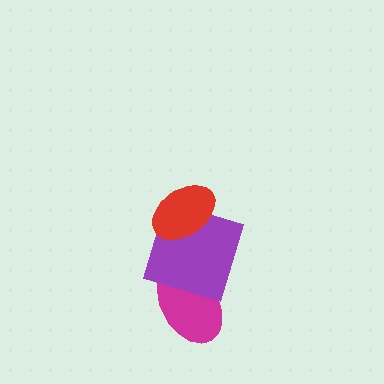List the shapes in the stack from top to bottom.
From top to bottom: the red ellipse, the purple square, the magenta ellipse.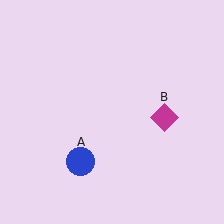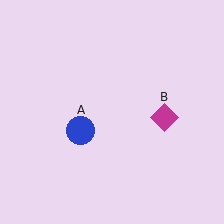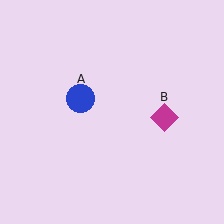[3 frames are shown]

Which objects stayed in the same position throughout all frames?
Magenta diamond (object B) remained stationary.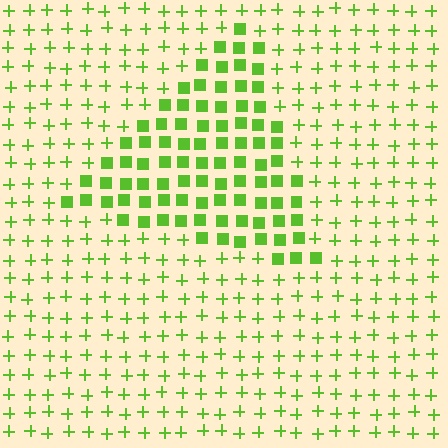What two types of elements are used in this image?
The image uses squares inside the triangle region and plus signs outside it.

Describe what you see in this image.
The image is filled with small lime elements arranged in a uniform grid. A triangle-shaped region contains squares, while the surrounding area contains plus signs. The boundary is defined purely by the change in element shape.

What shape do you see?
I see a triangle.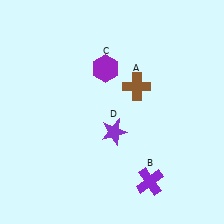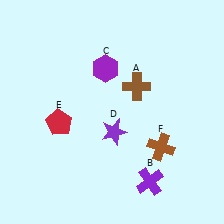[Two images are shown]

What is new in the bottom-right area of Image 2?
A brown cross (F) was added in the bottom-right area of Image 2.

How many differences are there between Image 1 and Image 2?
There are 2 differences between the two images.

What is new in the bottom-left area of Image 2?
A red pentagon (E) was added in the bottom-left area of Image 2.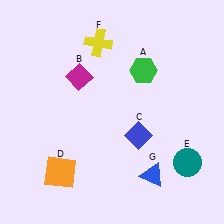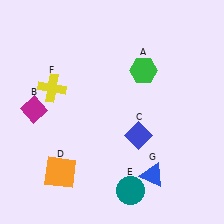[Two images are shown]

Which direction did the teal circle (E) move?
The teal circle (E) moved left.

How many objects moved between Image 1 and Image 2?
3 objects moved between the two images.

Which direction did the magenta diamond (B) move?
The magenta diamond (B) moved left.